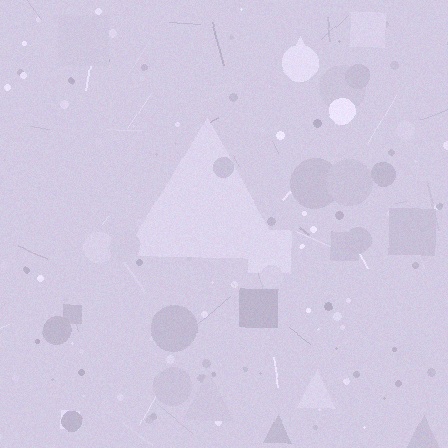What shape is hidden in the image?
A triangle is hidden in the image.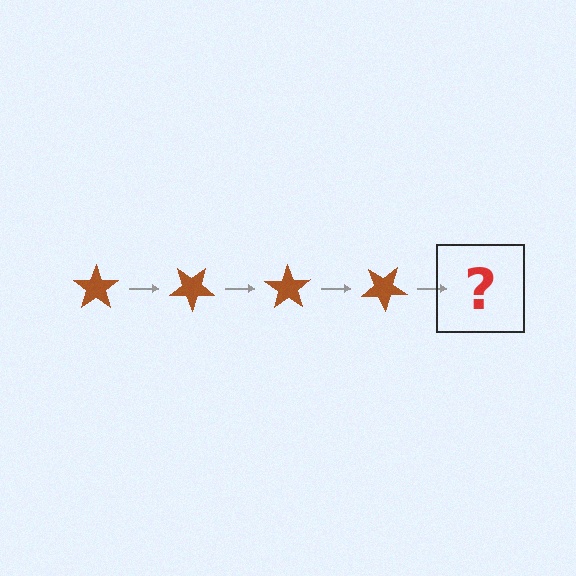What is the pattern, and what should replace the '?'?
The pattern is that the star rotates 35 degrees each step. The '?' should be a brown star rotated 140 degrees.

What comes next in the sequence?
The next element should be a brown star rotated 140 degrees.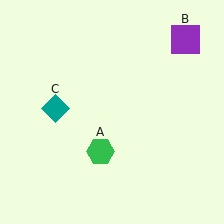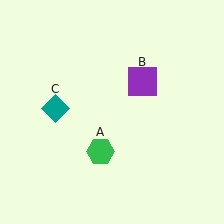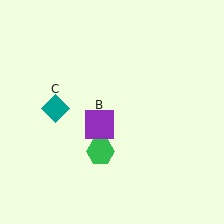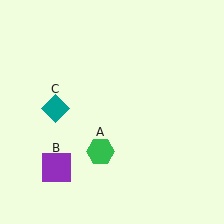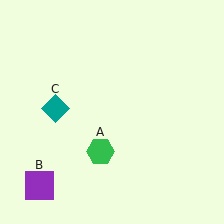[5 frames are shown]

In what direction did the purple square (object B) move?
The purple square (object B) moved down and to the left.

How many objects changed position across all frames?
1 object changed position: purple square (object B).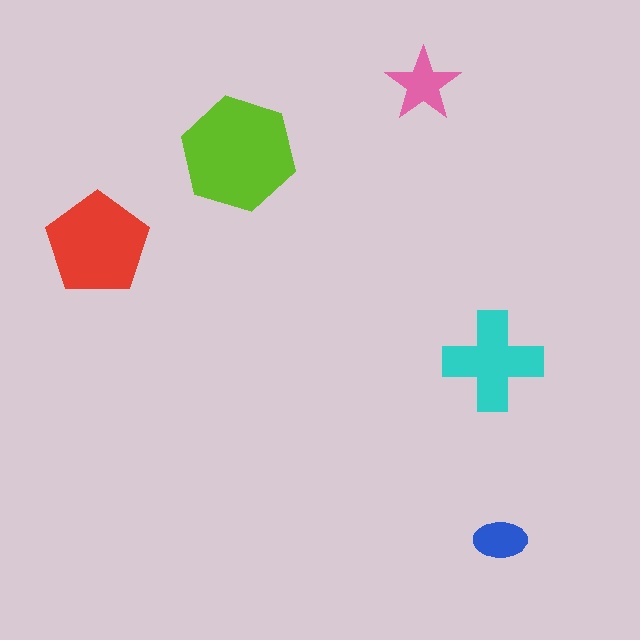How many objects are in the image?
There are 5 objects in the image.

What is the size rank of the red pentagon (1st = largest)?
2nd.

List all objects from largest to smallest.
The lime hexagon, the red pentagon, the cyan cross, the pink star, the blue ellipse.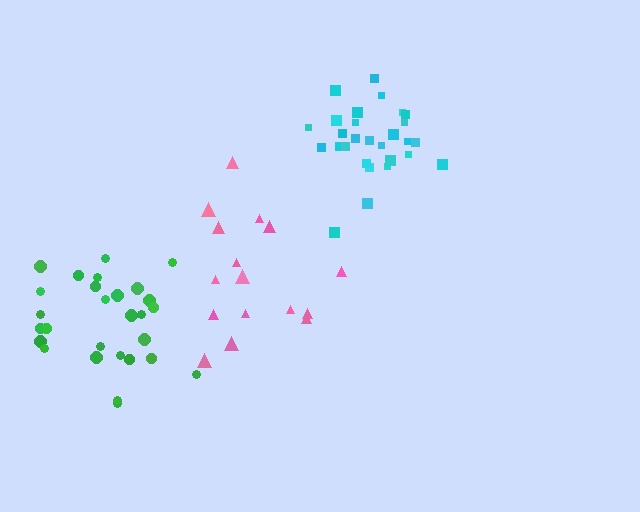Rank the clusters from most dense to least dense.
cyan, green, pink.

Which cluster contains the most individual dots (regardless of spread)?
Cyan (29).